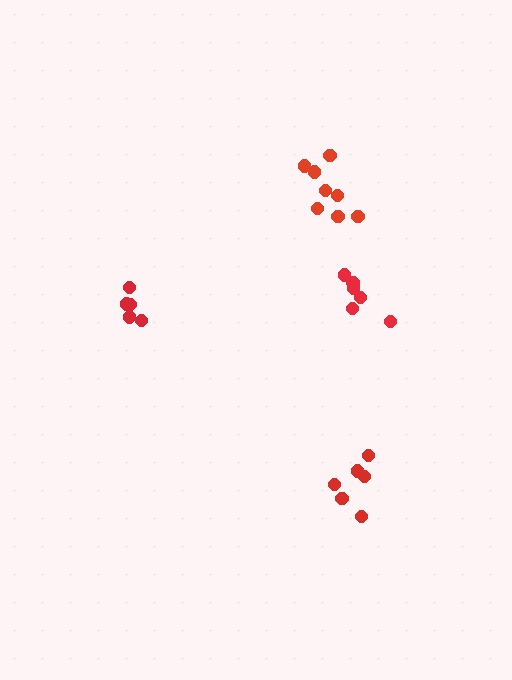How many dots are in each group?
Group 1: 5 dots, Group 2: 6 dots, Group 3: 6 dots, Group 4: 8 dots (25 total).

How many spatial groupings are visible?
There are 4 spatial groupings.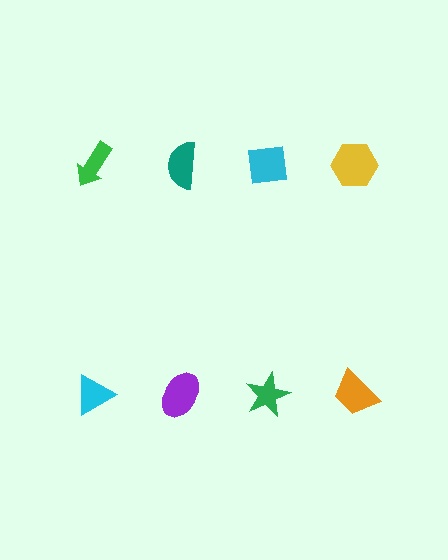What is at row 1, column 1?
A green arrow.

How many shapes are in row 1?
4 shapes.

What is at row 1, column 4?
A yellow hexagon.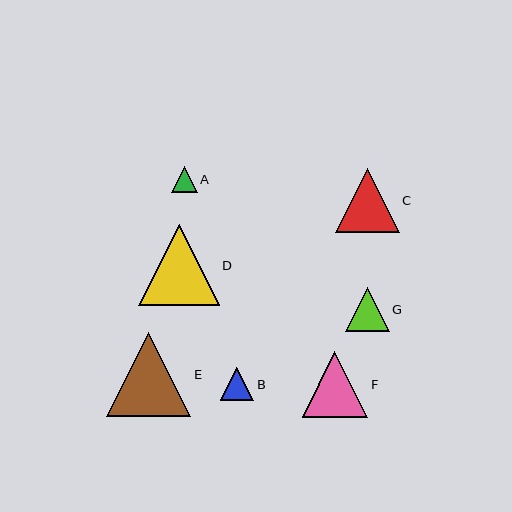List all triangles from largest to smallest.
From largest to smallest: E, D, F, C, G, B, A.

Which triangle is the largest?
Triangle E is the largest with a size of approximately 84 pixels.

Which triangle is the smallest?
Triangle A is the smallest with a size of approximately 26 pixels.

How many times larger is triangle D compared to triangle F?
Triangle D is approximately 1.2 times the size of triangle F.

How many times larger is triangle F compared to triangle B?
Triangle F is approximately 2.0 times the size of triangle B.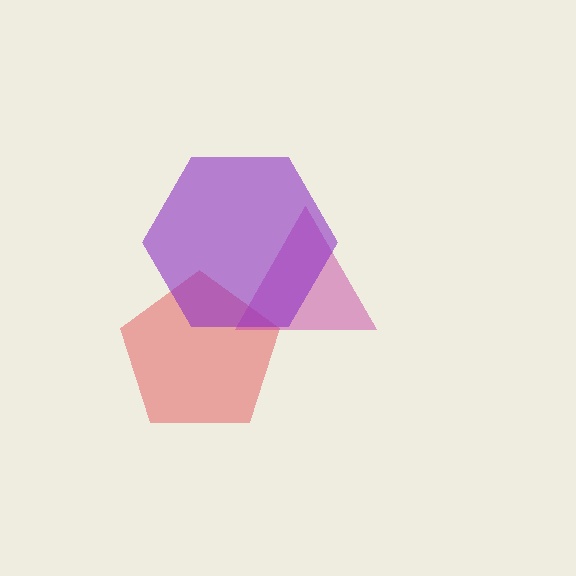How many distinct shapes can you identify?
There are 3 distinct shapes: a red pentagon, a magenta triangle, a purple hexagon.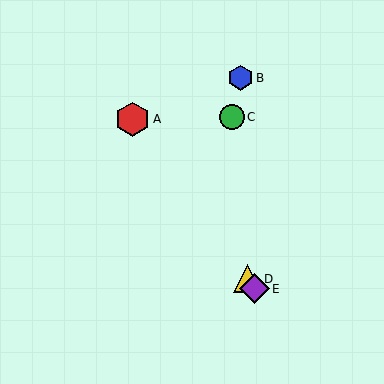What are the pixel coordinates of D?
Object D is at (247, 279).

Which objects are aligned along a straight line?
Objects A, D, E are aligned along a straight line.